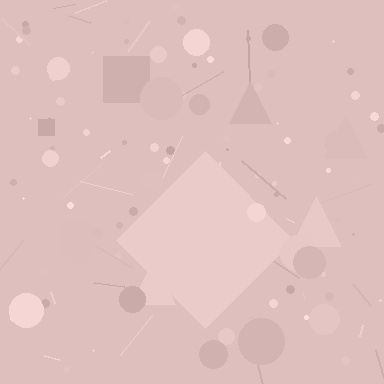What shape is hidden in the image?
A diamond is hidden in the image.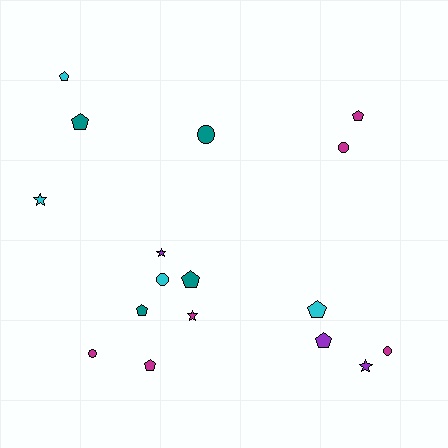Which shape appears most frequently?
Pentagon, with 8 objects.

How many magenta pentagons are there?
There are 2 magenta pentagons.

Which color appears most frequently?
Magenta, with 6 objects.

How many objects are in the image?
There are 17 objects.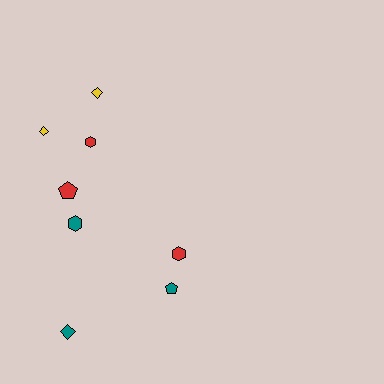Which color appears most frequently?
Red, with 3 objects.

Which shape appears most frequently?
Diamond, with 3 objects.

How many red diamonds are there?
There are no red diamonds.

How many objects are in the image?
There are 8 objects.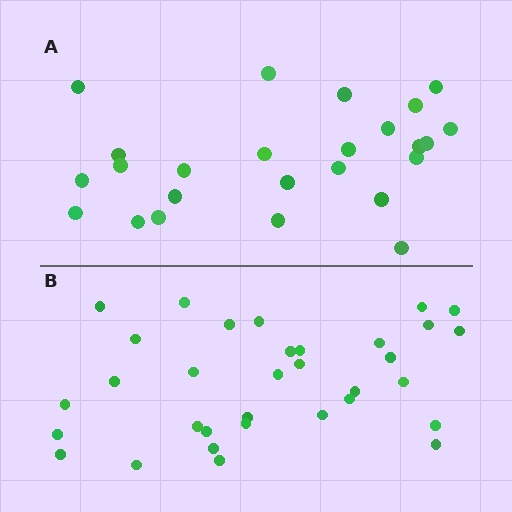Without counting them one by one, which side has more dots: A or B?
Region B (the bottom region) has more dots.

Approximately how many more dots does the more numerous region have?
Region B has roughly 8 or so more dots than region A.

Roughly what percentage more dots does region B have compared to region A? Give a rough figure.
About 30% more.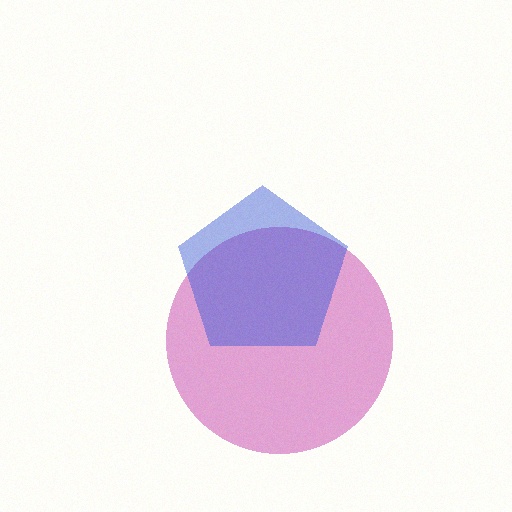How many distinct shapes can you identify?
There are 2 distinct shapes: a magenta circle, a blue pentagon.